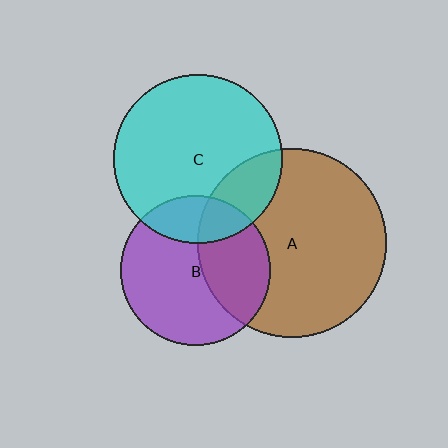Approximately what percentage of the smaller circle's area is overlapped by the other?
Approximately 20%.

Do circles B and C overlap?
Yes.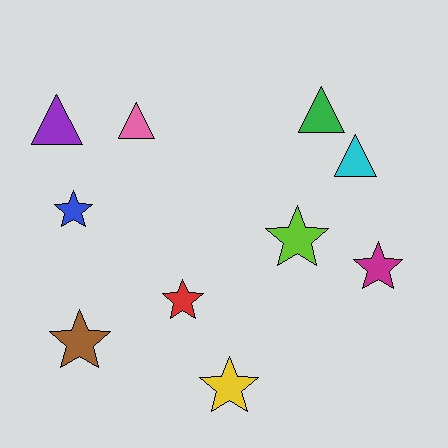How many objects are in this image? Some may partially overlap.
There are 10 objects.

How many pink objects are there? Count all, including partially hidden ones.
There is 1 pink object.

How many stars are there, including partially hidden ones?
There are 6 stars.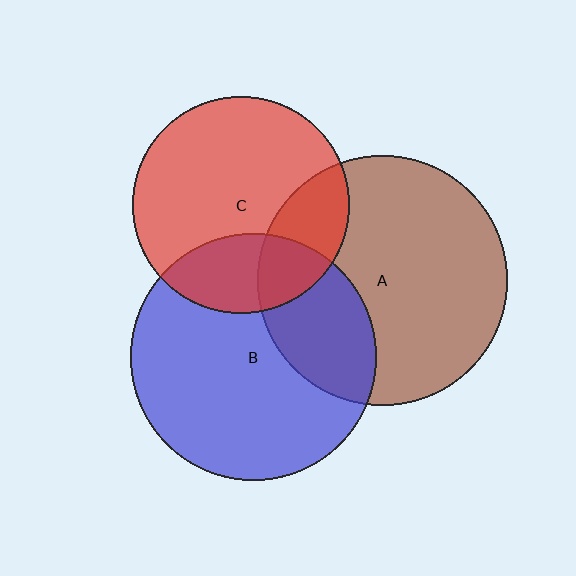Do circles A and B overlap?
Yes.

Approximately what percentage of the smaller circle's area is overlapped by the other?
Approximately 30%.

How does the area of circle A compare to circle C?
Approximately 1.3 times.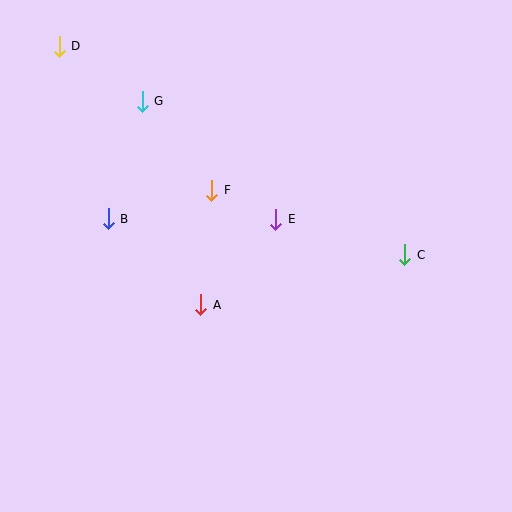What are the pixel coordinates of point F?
Point F is at (212, 190).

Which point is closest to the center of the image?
Point E at (276, 219) is closest to the center.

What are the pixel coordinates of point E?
Point E is at (276, 219).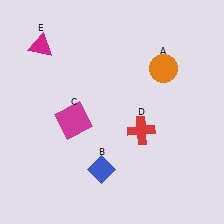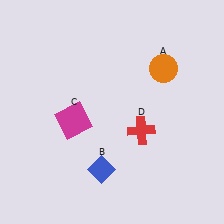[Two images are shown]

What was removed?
The magenta triangle (E) was removed in Image 2.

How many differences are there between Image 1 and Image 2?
There is 1 difference between the two images.